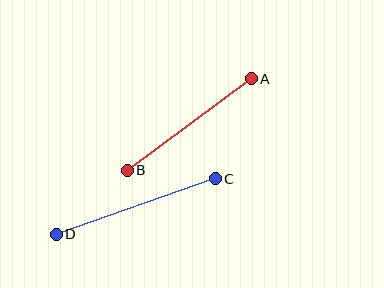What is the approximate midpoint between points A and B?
The midpoint is at approximately (189, 125) pixels.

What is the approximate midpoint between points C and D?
The midpoint is at approximately (136, 206) pixels.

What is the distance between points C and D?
The distance is approximately 168 pixels.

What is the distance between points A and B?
The distance is approximately 154 pixels.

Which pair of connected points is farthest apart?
Points C and D are farthest apart.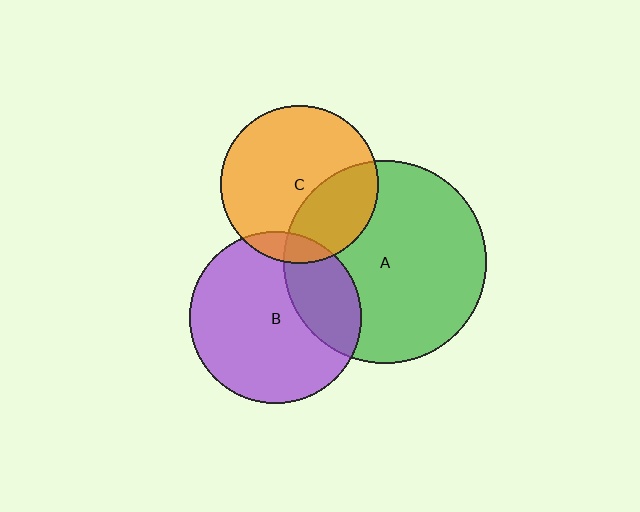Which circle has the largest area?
Circle A (green).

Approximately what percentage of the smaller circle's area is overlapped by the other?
Approximately 25%.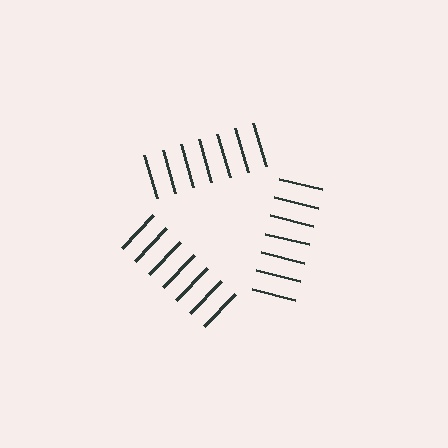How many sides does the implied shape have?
3 sides — the line-ends trace a triangle.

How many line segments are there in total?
21 — 7 along each of the 3 edges.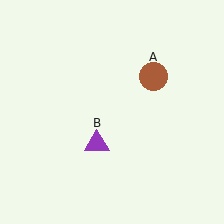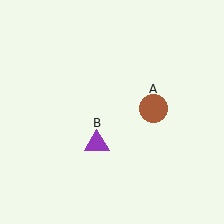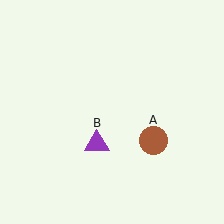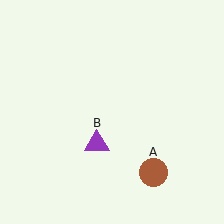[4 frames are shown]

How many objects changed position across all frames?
1 object changed position: brown circle (object A).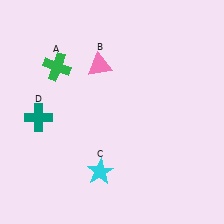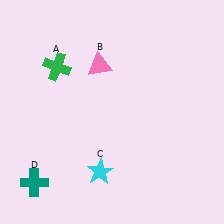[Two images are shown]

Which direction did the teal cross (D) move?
The teal cross (D) moved down.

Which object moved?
The teal cross (D) moved down.